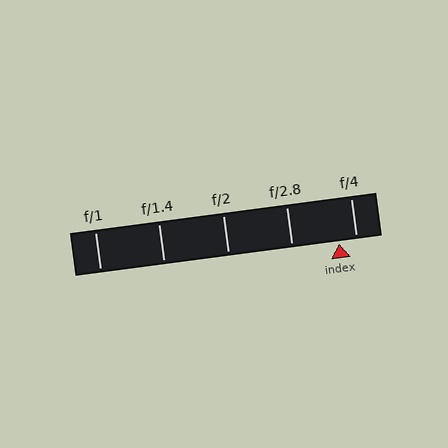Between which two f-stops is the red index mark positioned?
The index mark is between f/2.8 and f/4.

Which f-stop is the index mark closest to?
The index mark is closest to f/4.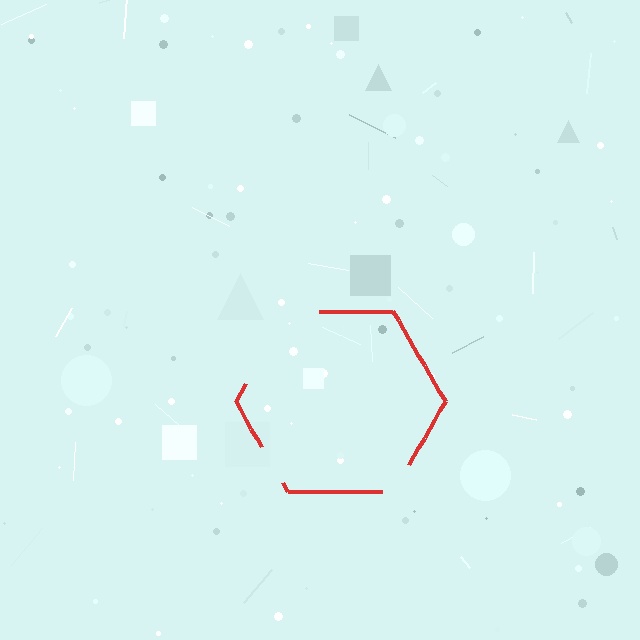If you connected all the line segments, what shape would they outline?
They would outline a hexagon.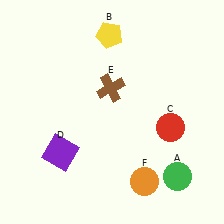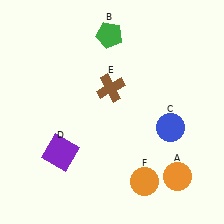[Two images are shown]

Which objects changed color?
A changed from green to orange. B changed from yellow to green. C changed from red to blue.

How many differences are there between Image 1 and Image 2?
There are 3 differences between the two images.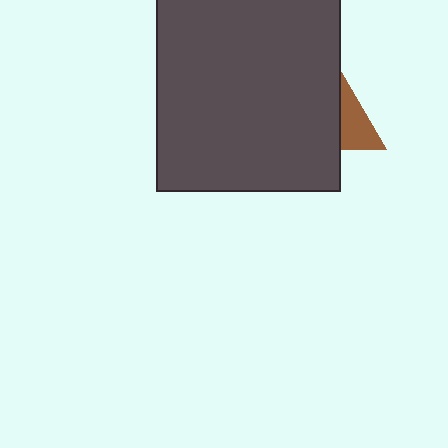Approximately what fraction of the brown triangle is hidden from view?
Roughly 62% of the brown triangle is hidden behind the dark gray rectangle.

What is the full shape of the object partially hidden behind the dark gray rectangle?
The partially hidden object is a brown triangle.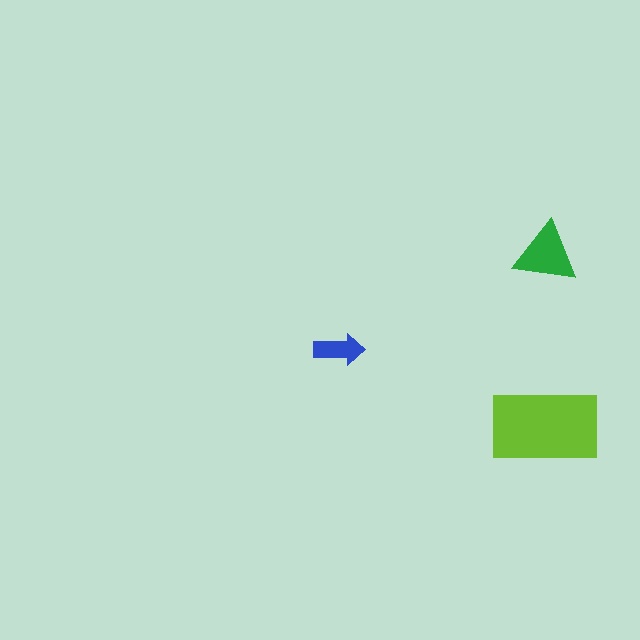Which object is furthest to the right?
The green triangle is rightmost.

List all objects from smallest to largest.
The blue arrow, the green triangle, the lime rectangle.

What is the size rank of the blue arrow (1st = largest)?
3rd.